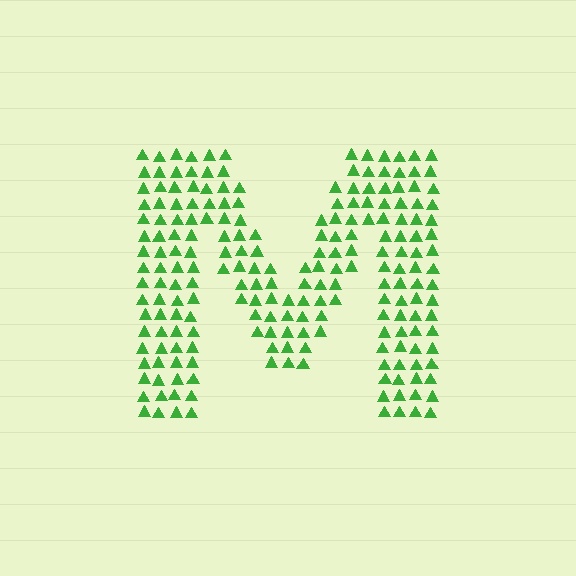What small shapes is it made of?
It is made of small triangles.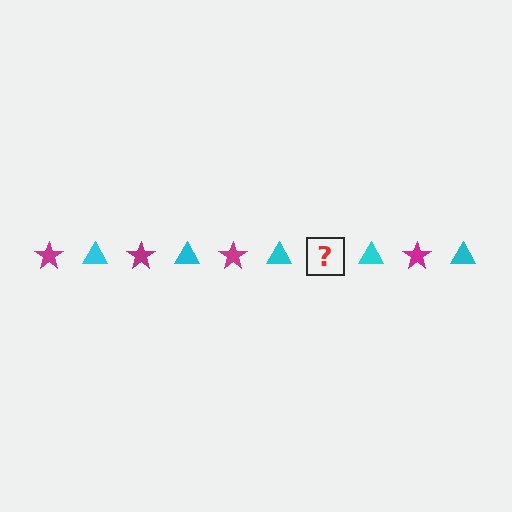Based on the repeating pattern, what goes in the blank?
The blank should be a magenta star.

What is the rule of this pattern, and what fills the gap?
The rule is that the pattern alternates between magenta star and cyan triangle. The gap should be filled with a magenta star.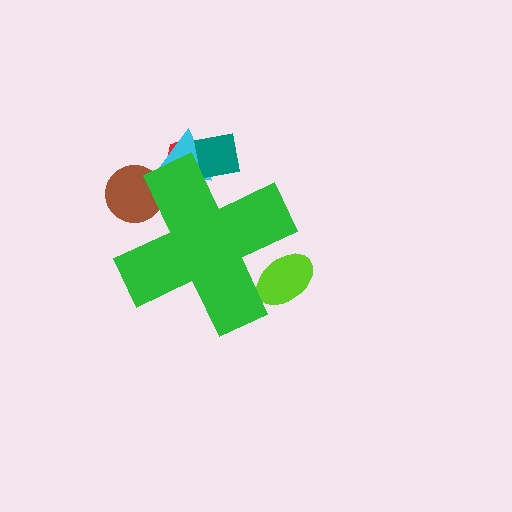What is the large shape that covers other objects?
A green cross.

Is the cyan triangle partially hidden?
Yes, the cyan triangle is partially hidden behind the green cross.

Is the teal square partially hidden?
Yes, the teal square is partially hidden behind the green cross.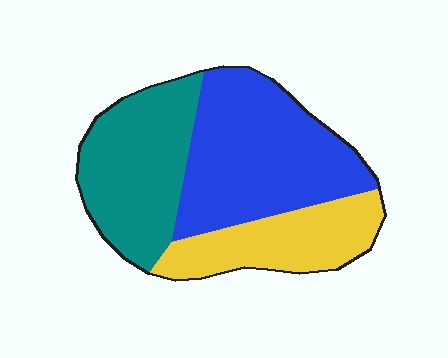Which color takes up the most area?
Blue, at roughly 45%.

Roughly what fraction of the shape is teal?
Teal takes up about one third (1/3) of the shape.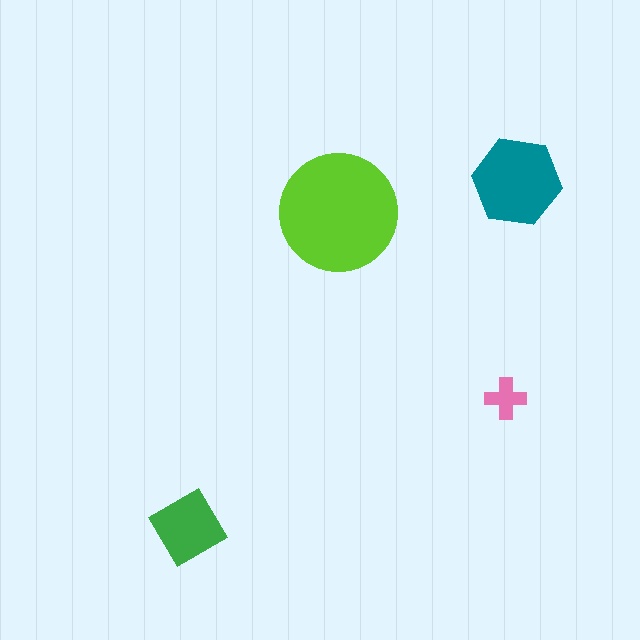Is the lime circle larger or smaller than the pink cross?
Larger.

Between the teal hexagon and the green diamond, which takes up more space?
The teal hexagon.